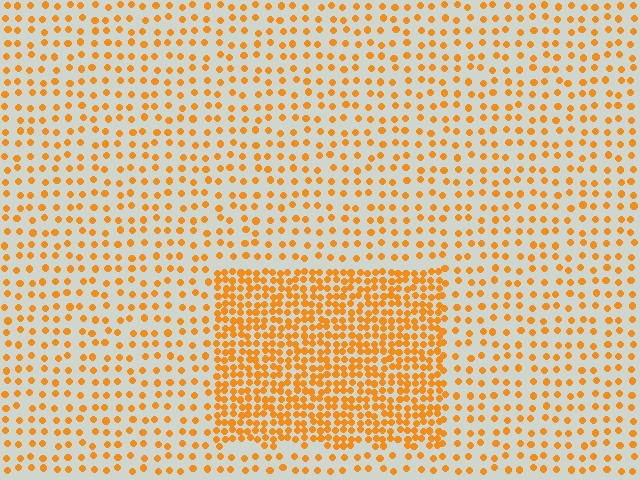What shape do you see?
I see a rectangle.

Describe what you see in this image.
The image contains small orange elements arranged at two different densities. A rectangle-shaped region is visible where the elements are more densely packed than the surrounding area.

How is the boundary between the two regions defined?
The boundary is defined by a change in element density (approximately 2.5x ratio). All elements are the same color, size, and shape.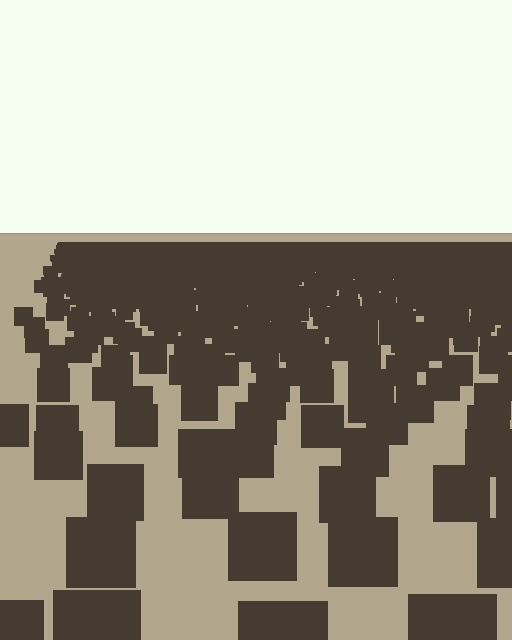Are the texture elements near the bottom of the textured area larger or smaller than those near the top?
Larger. Near the bottom, elements are closer to the viewer and appear at a bigger on-screen size.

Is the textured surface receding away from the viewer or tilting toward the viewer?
The surface is receding away from the viewer. Texture elements get smaller and denser toward the top.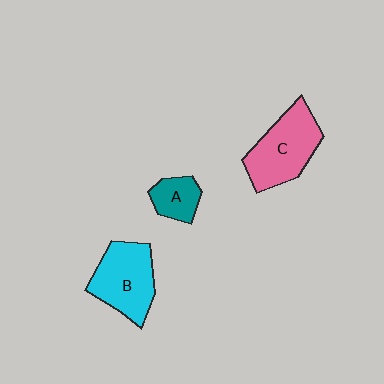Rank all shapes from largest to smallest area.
From largest to smallest: C (pink), B (cyan), A (teal).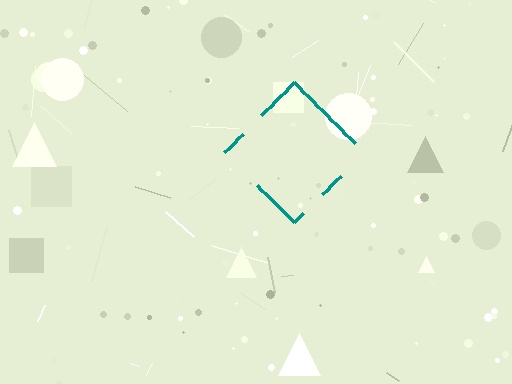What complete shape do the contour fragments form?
The contour fragments form a diamond.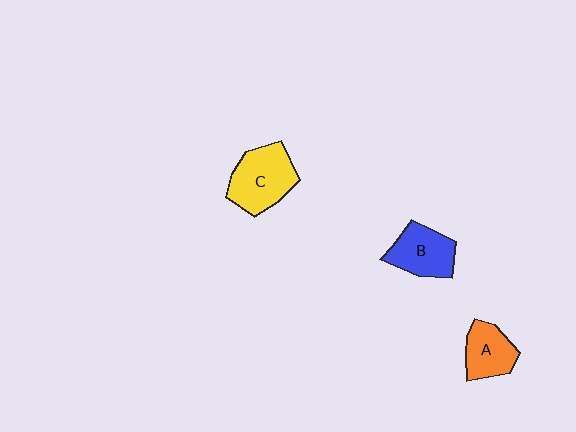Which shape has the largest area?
Shape C (yellow).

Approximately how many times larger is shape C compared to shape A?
Approximately 1.5 times.